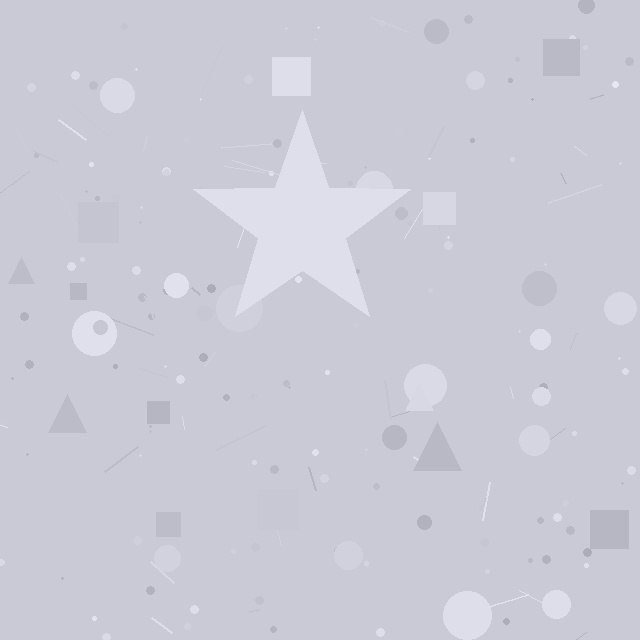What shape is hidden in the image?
A star is hidden in the image.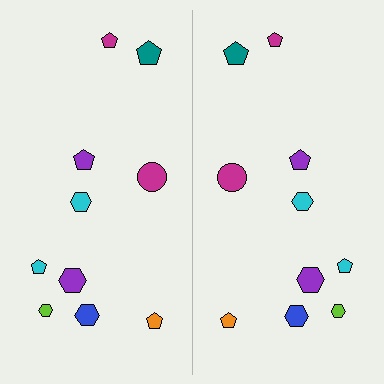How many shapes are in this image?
There are 20 shapes in this image.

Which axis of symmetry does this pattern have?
The pattern has a vertical axis of symmetry running through the center of the image.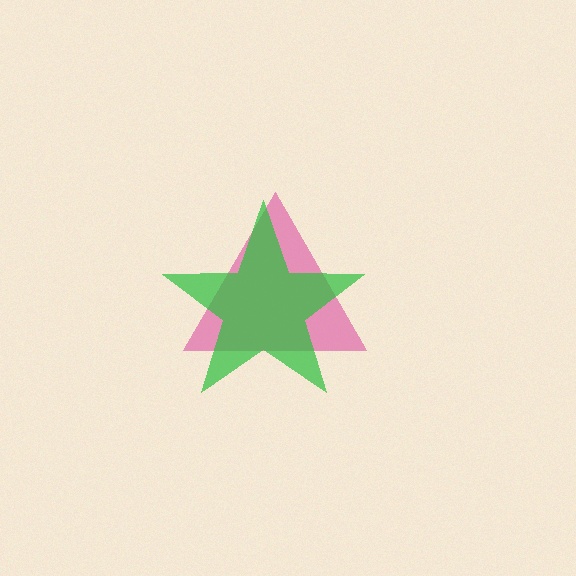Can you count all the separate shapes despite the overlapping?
Yes, there are 2 separate shapes.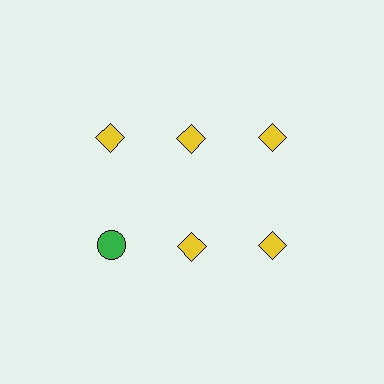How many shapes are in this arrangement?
There are 6 shapes arranged in a grid pattern.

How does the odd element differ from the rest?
It differs in both color (green instead of yellow) and shape (circle instead of diamond).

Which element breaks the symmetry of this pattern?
The green circle in the second row, leftmost column breaks the symmetry. All other shapes are yellow diamonds.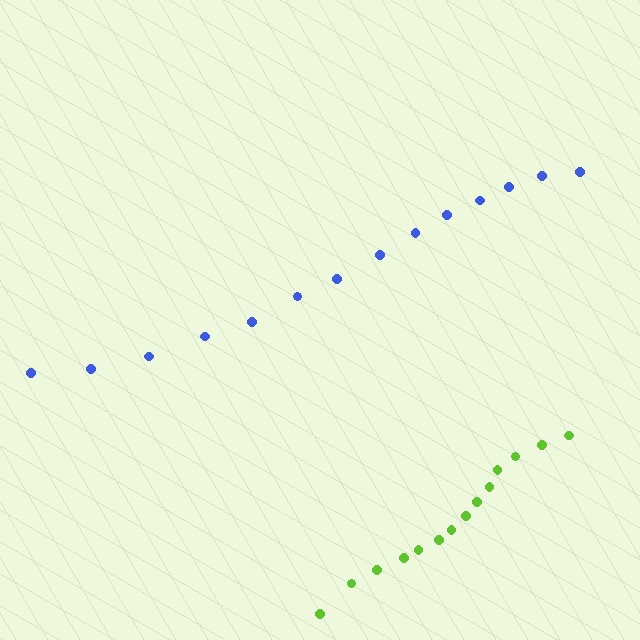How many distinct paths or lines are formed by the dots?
There are 2 distinct paths.